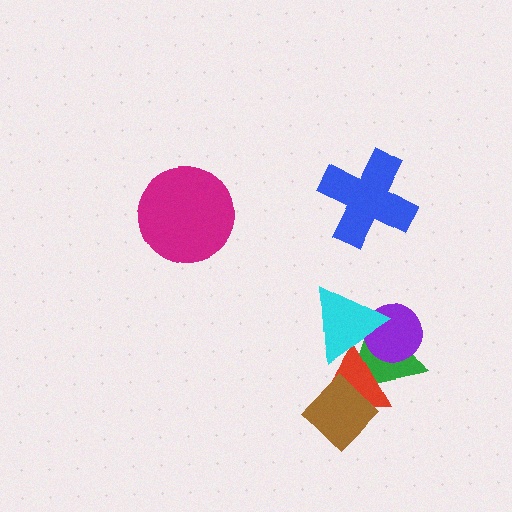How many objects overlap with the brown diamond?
2 objects overlap with the brown diamond.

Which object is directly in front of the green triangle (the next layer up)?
The purple circle is directly in front of the green triangle.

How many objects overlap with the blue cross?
0 objects overlap with the blue cross.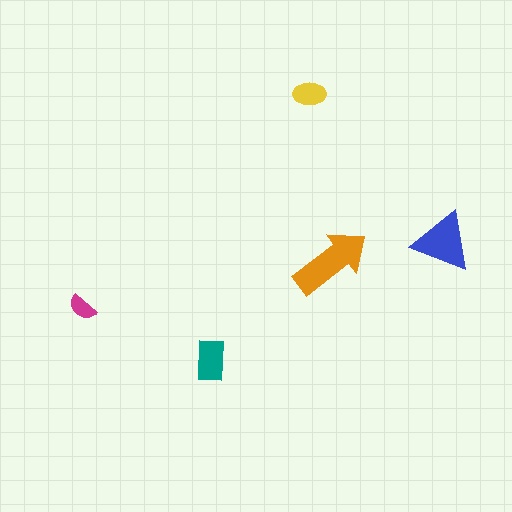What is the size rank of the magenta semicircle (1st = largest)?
5th.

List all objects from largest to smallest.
The orange arrow, the blue triangle, the teal rectangle, the yellow ellipse, the magenta semicircle.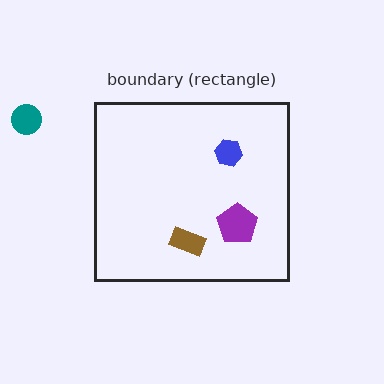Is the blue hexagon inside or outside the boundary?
Inside.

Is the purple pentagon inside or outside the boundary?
Inside.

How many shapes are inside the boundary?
3 inside, 1 outside.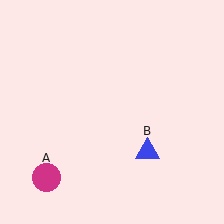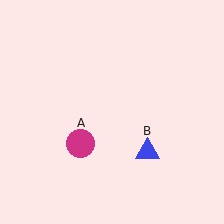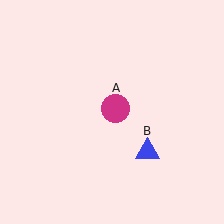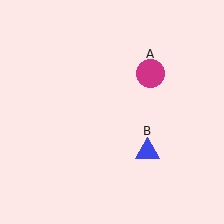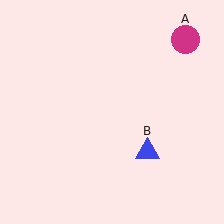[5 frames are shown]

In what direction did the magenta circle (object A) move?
The magenta circle (object A) moved up and to the right.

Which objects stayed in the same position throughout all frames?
Blue triangle (object B) remained stationary.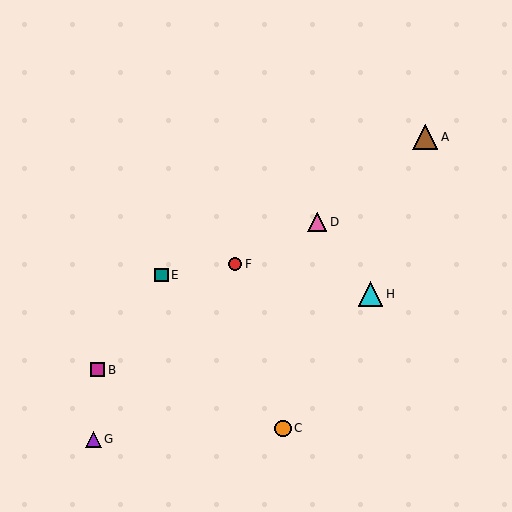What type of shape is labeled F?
Shape F is a red circle.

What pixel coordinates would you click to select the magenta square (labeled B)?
Click at (98, 370) to select the magenta square B.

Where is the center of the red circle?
The center of the red circle is at (235, 264).